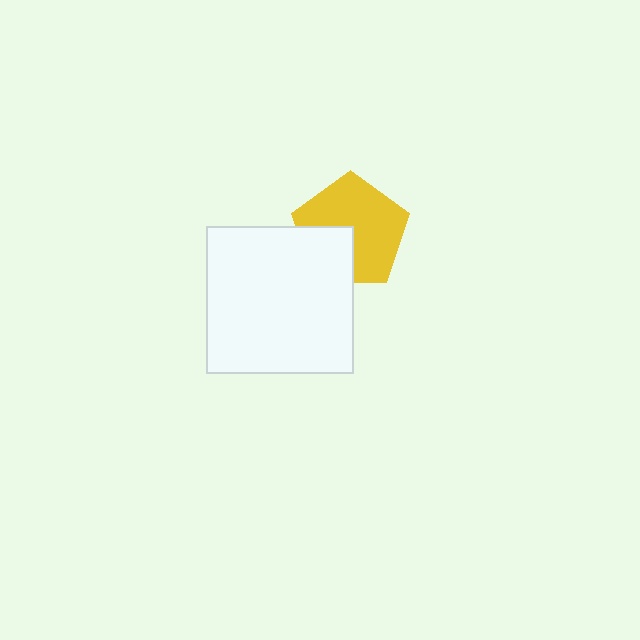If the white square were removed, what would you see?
You would see the complete yellow pentagon.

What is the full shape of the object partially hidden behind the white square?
The partially hidden object is a yellow pentagon.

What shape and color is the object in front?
The object in front is a white square.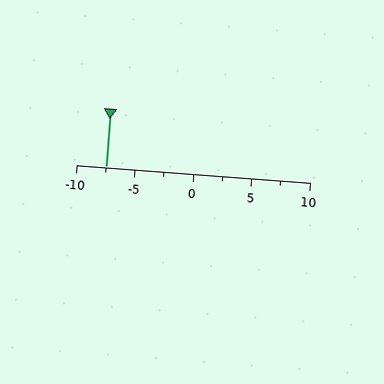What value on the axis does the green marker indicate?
The marker indicates approximately -7.5.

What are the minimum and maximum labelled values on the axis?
The axis runs from -10 to 10.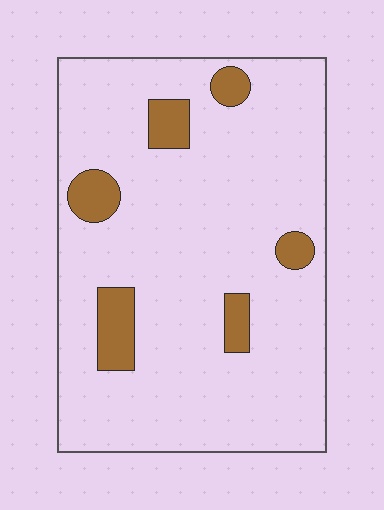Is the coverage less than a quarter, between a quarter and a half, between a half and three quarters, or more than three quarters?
Less than a quarter.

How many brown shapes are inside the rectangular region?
6.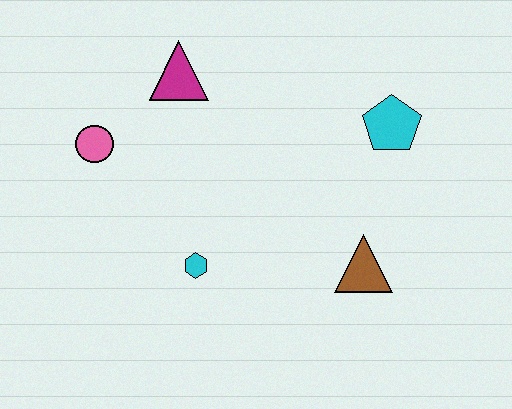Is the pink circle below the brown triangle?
No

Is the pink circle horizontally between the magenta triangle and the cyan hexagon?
No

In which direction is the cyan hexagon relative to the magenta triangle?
The cyan hexagon is below the magenta triangle.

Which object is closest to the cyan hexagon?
The pink circle is closest to the cyan hexagon.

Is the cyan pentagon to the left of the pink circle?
No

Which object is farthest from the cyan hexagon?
The cyan pentagon is farthest from the cyan hexagon.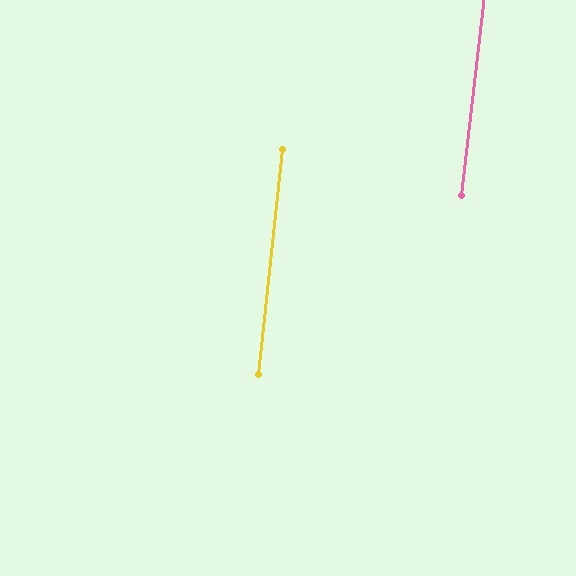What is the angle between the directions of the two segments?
Approximately 1 degree.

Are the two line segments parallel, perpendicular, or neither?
Parallel — their directions differ by only 0.6°.